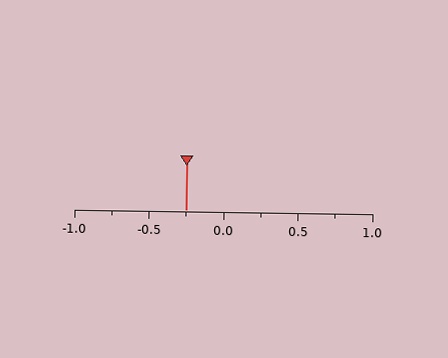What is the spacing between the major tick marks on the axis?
The major ticks are spaced 0.5 apart.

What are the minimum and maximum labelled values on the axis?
The axis runs from -1.0 to 1.0.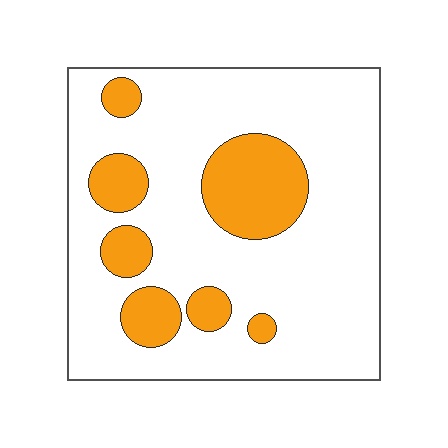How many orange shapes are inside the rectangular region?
7.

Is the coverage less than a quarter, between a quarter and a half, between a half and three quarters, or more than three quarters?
Less than a quarter.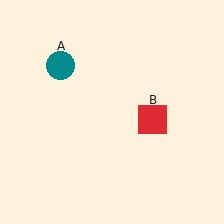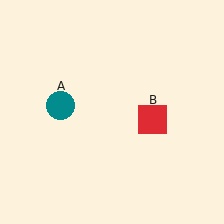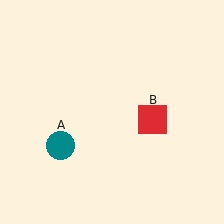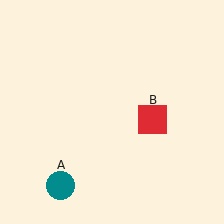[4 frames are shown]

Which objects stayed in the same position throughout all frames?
Red square (object B) remained stationary.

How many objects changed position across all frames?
1 object changed position: teal circle (object A).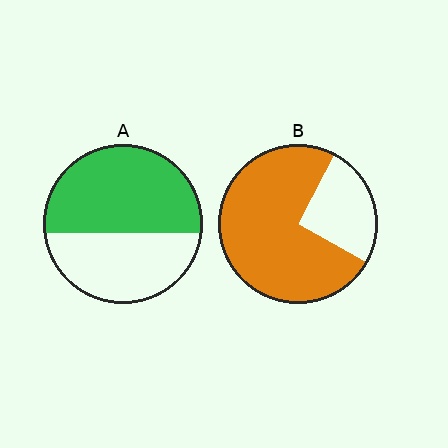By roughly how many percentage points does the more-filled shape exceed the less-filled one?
By roughly 15 percentage points (B over A).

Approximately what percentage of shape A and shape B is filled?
A is approximately 55% and B is approximately 75%.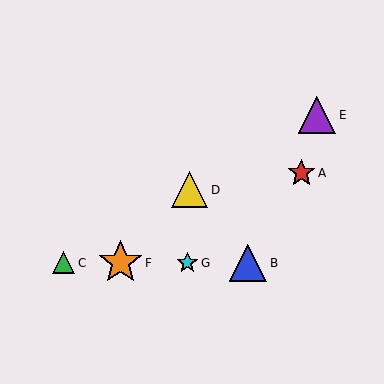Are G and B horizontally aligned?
Yes, both are at y≈263.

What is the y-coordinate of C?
Object C is at y≈263.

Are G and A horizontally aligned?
No, G is at y≈263 and A is at y≈173.